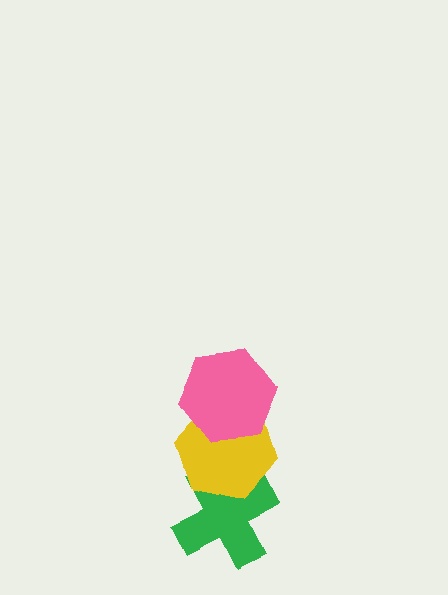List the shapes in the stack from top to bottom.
From top to bottom: the pink hexagon, the yellow hexagon, the green cross.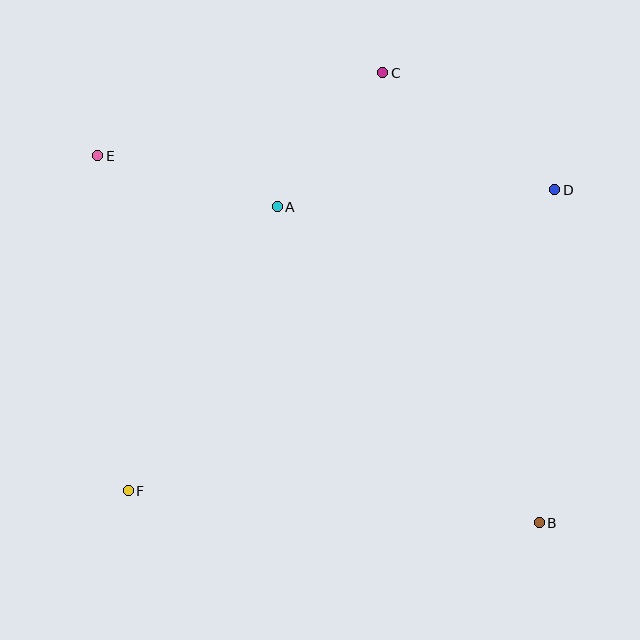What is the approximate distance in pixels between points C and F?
The distance between C and F is approximately 489 pixels.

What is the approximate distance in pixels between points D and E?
The distance between D and E is approximately 458 pixels.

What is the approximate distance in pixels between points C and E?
The distance between C and E is approximately 297 pixels.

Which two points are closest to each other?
Points A and C are closest to each other.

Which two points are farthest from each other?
Points B and E are farthest from each other.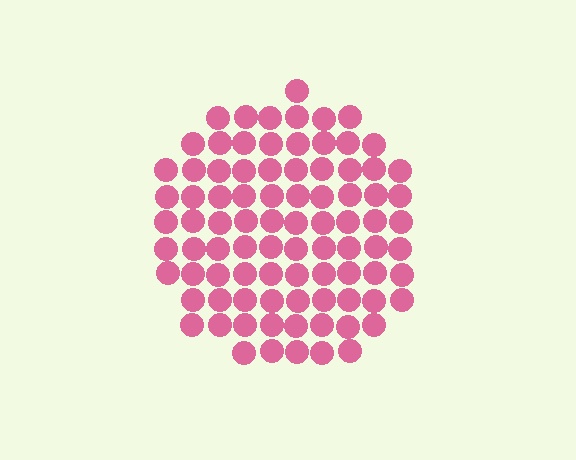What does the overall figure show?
The overall figure shows a circle.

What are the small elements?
The small elements are circles.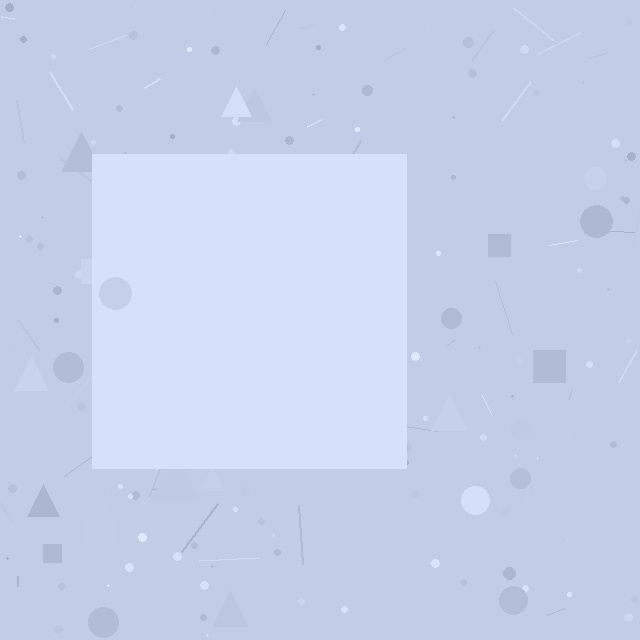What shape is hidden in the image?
A square is hidden in the image.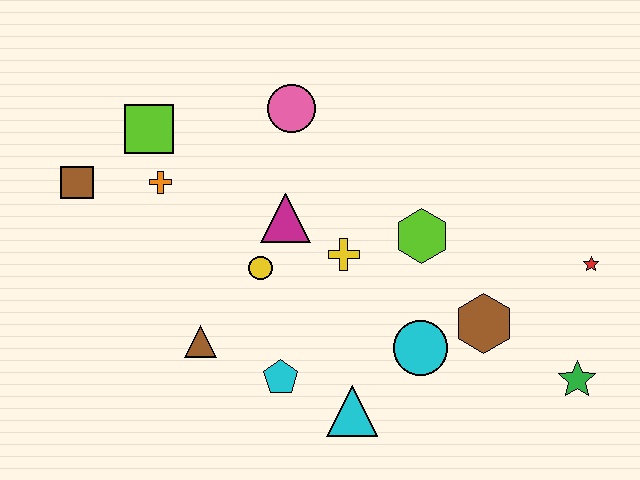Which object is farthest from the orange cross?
The green star is farthest from the orange cross.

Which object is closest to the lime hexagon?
The yellow cross is closest to the lime hexagon.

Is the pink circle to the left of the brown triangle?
No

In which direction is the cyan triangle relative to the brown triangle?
The cyan triangle is to the right of the brown triangle.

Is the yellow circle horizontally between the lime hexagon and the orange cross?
Yes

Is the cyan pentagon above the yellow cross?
No